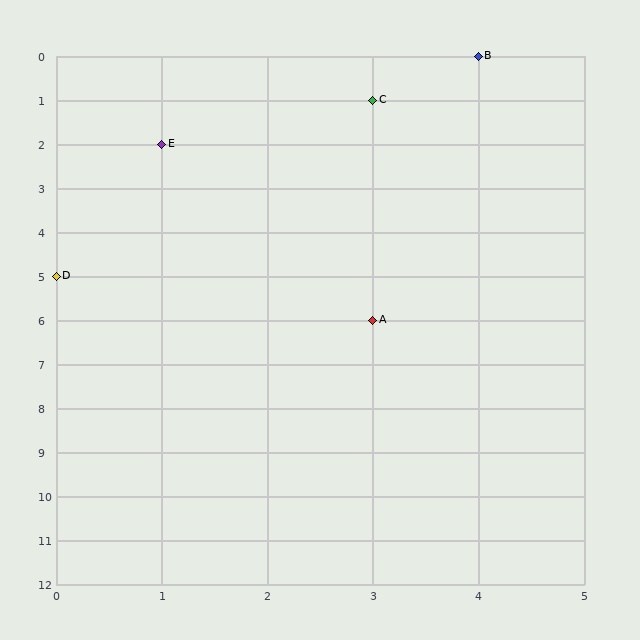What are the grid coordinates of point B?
Point B is at grid coordinates (4, 0).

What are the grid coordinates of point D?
Point D is at grid coordinates (0, 5).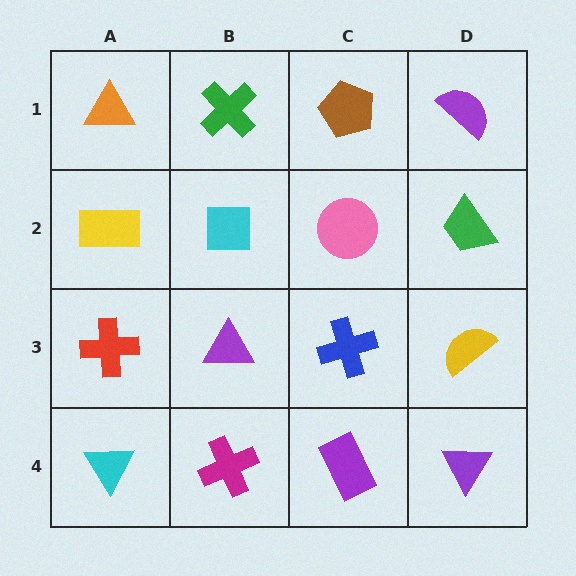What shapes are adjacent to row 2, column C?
A brown pentagon (row 1, column C), a blue cross (row 3, column C), a cyan square (row 2, column B), a green trapezoid (row 2, column D).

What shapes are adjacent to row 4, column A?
A red cross (row 3, column A), a magenta cross (row 4, column B).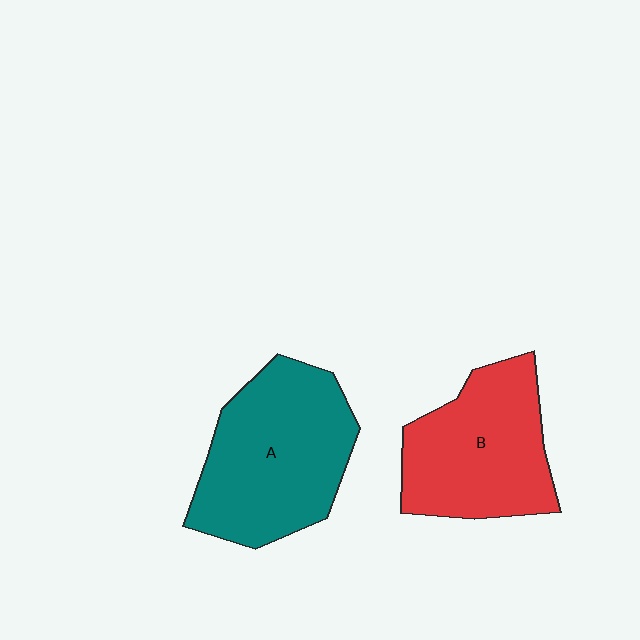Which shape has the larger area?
Shape A (teal).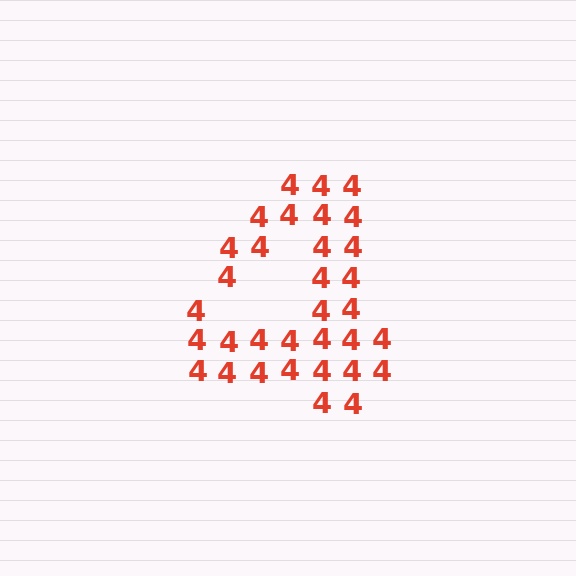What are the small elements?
The small elements are digit 4's.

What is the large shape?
The large shape is the digit 4.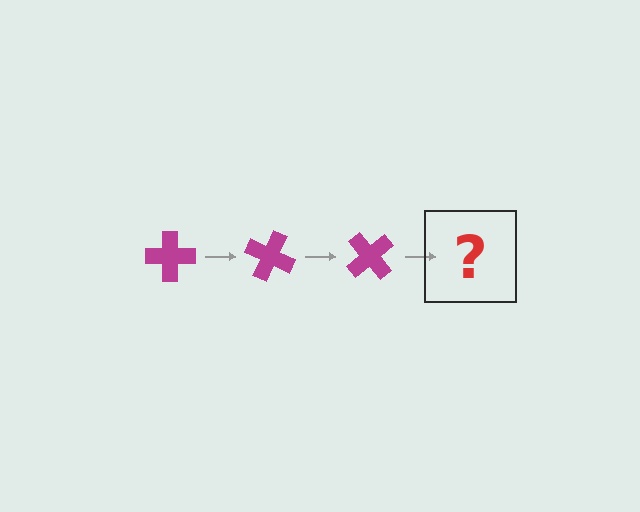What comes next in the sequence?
The next element should be a magenta cross rotated 75 degrees.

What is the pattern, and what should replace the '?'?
The pattern is that the cross rotates 25 degrees each step. The '?' should be a magenta cross rotated 75 degrees.